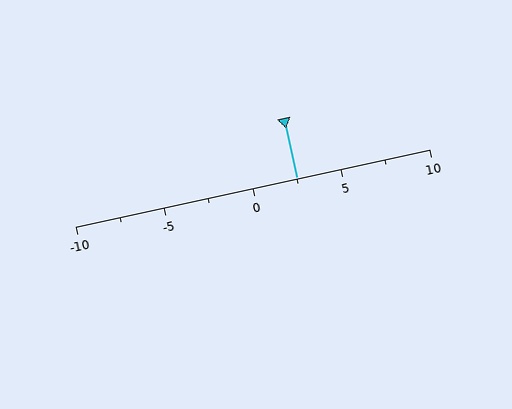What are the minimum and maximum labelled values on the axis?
The axis runs from -10 to 10.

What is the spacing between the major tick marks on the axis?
The major ticks are spaced 5 apart.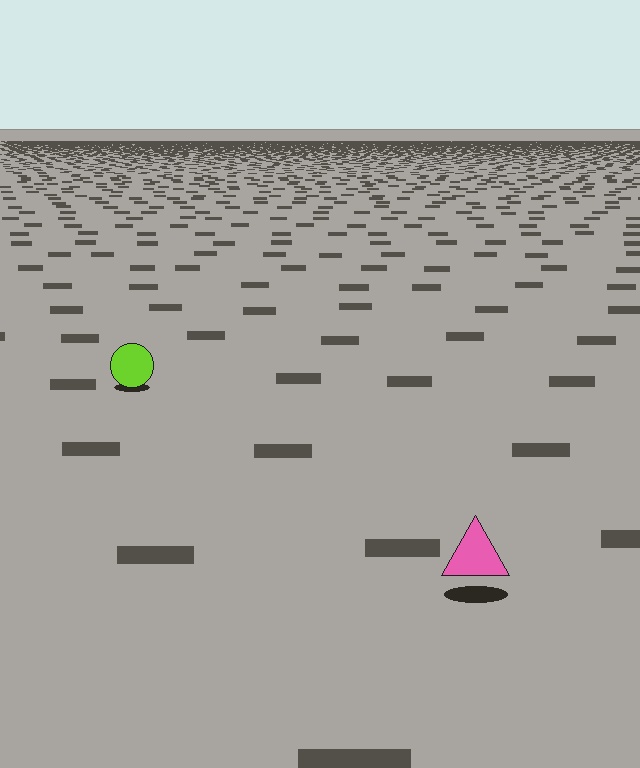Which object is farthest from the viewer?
The lime circle is farthest from the viewer. It appears smaller and the ground texture around it is denser.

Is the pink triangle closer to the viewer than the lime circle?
Yes. The pink triangle is closer — you can tell from the texture gradient: the ground texture is coarser near it.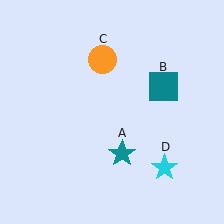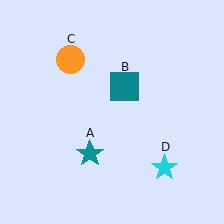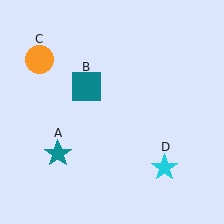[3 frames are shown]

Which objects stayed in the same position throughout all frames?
Cyan star (object D) remained stationary.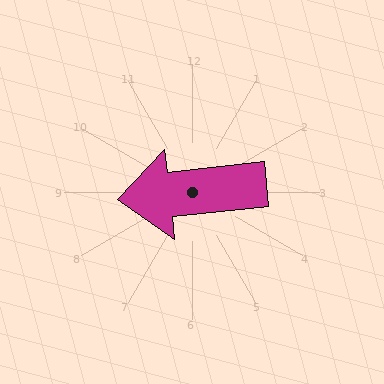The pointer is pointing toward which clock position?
Roughly 9 o'clock.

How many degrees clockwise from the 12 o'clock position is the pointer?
Approximately 264 degrees.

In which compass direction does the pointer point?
West.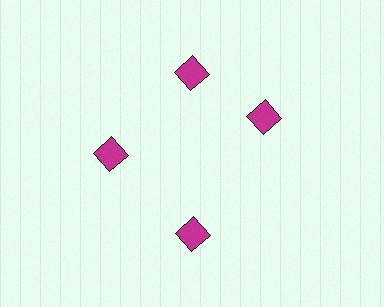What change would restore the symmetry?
The symmetry would be restored by rotating it back into even spacing with its neighbors so that all 4 squares sit at equal angles and equal distance from the center.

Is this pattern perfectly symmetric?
No. The 4 magenta squares are arranged in a ring, but one element near the 3 o'clock position is rotated out of alignment along the ring, breaking the 4-fold rotational symmetry.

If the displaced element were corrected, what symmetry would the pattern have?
It would have 4-fold rotational symmetry — the pattern would map onto itself every 90 degrees.